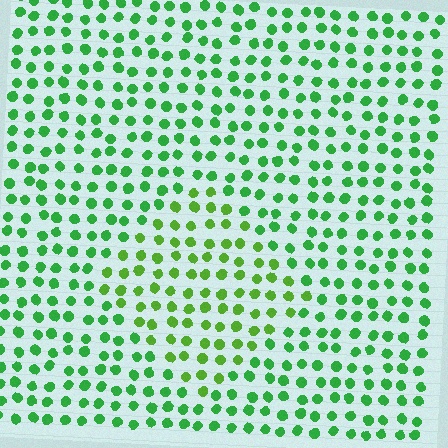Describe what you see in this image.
The image is filled with small green elements in a uniform arrangement. A diamond-shaped region is visible where the elements are tinted to a slightly different hue, forming a subtle color boundary.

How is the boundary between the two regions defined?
The boundary is defined purely by a slight shift in hue (about 26 degrees). Spacing, size, and orientation are identical on both sides.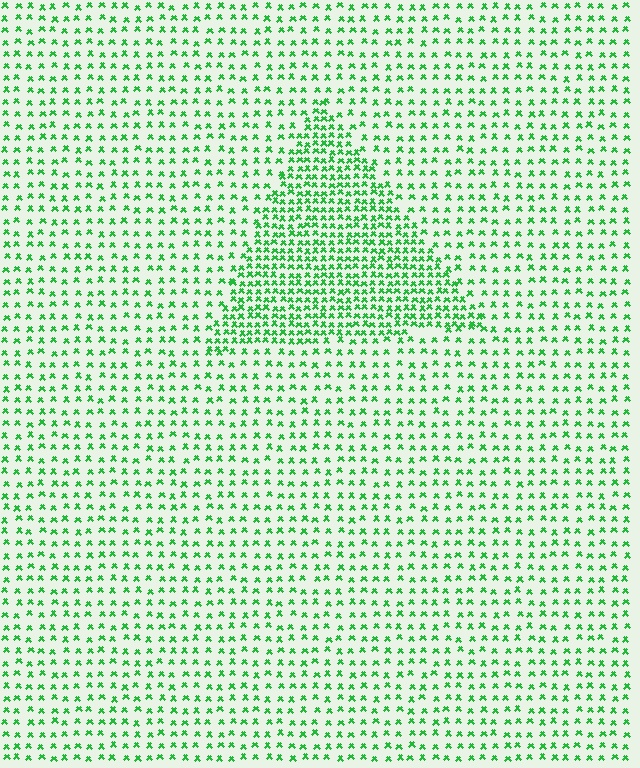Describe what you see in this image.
The image contains small green elements arranged at two different densities. A triangle-shaped region is visible where the elements are more densely packed than the surrounding area.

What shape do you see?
I see a triangle.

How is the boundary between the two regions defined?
The boundary is defined by a change in element density (approximately 2.1x ratio). All elements are the same color, size, and shape.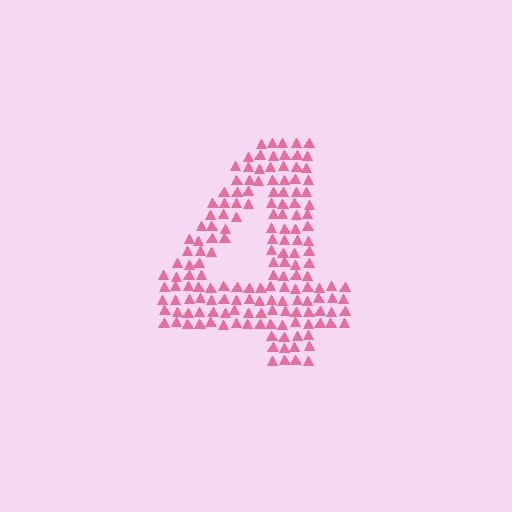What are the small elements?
The small elements are triangles.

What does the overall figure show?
The overall figure shows the digit 4.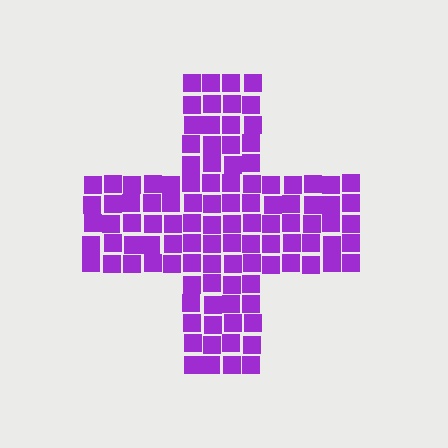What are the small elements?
The small elements are squares.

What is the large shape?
The large shape is a cross.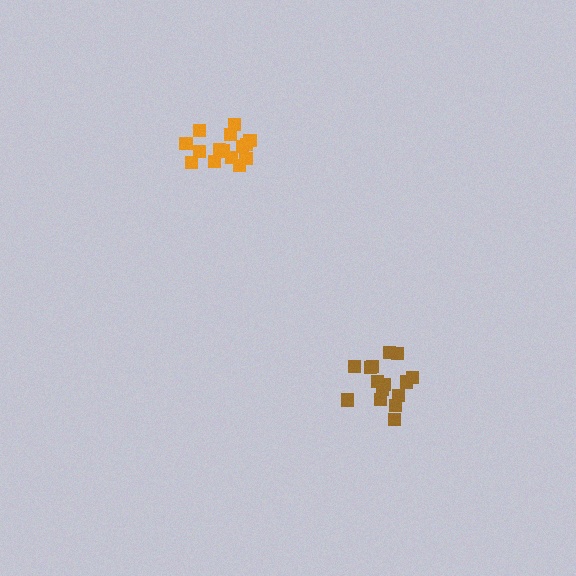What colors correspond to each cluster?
The clusters are colored: brown, orange.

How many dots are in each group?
Group 1: 15 dots, Group 2: 15 dots (30 total).